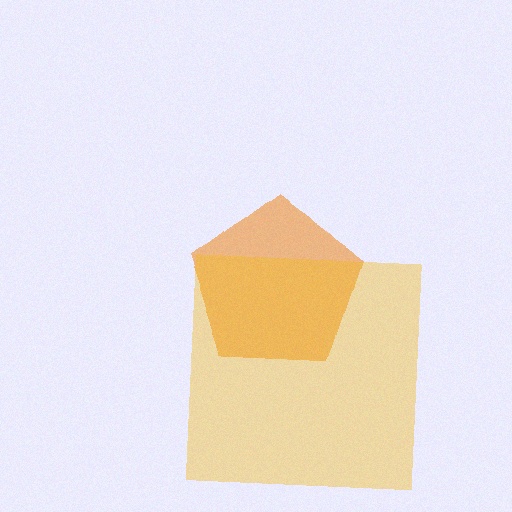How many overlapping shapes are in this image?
There are 2 overlapping shapes in the image.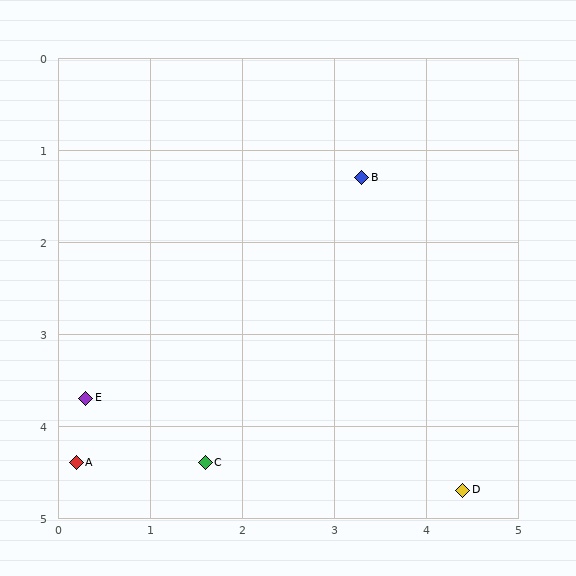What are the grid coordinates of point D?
Point D is at approximately (4.4, 4.7).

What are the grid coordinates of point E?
Point E is at approximately (0.3, 3.7).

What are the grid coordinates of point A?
Point A is at approximately (0.2, 4.4).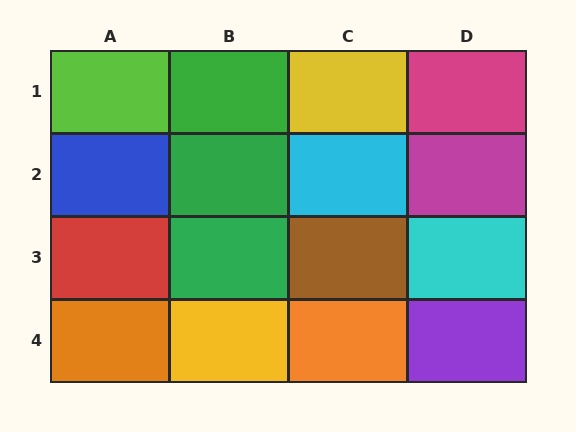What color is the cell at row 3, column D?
Cyan.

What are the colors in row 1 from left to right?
Lime, green, yellow, magenta.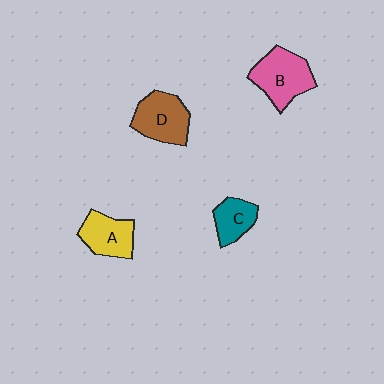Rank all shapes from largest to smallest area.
From largest to smallest: B (pink), D (brown), A (yellow), C (teal).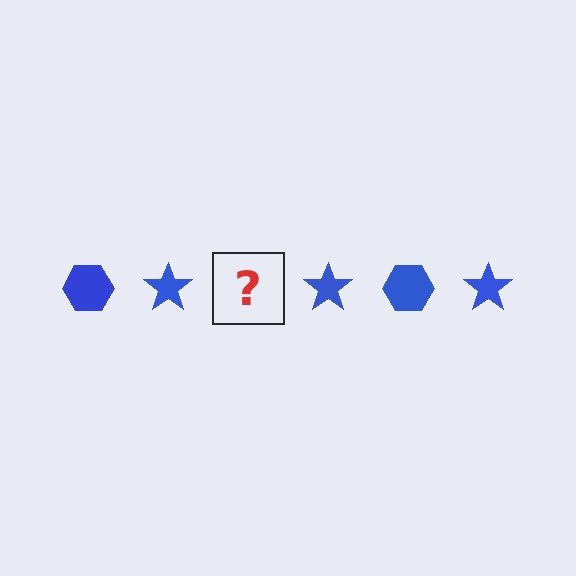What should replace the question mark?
The question mark should be replaced with a blue hexagon.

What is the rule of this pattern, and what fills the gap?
The rule is that the pattern cycles through hexagon, star shapes in blue. The gap should be filled with a blue hexagon.